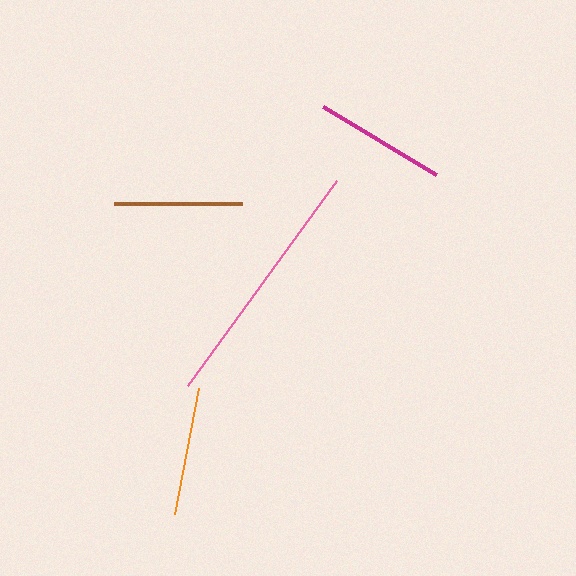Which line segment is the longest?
The pink line is the longest at approximately 253 pixels.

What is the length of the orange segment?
The orange segment is approximately 129 pixels long.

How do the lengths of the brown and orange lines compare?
The brown and orange lines are approximately the same length.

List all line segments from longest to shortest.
From longest to shortest: pink, magenta, brown, orange.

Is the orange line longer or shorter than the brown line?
The brown line is longer than the orange line.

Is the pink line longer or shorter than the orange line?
The pink line is longer than the orange line.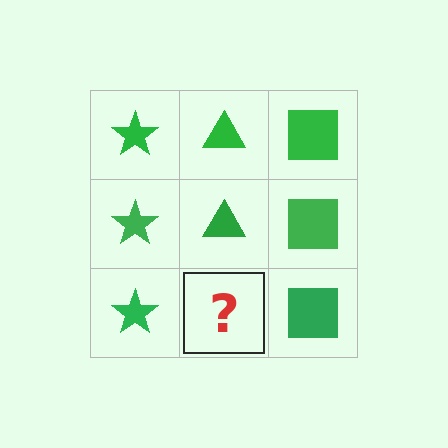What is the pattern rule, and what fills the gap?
The rule is that each column has a consistent shape. The gap should be filled with a green triangle.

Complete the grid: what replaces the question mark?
The question mark should be replaced with a green triangle.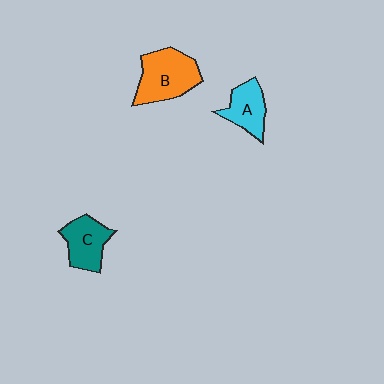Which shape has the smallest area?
Shape A (cyan).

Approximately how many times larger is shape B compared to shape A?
Approximately 1.5 times.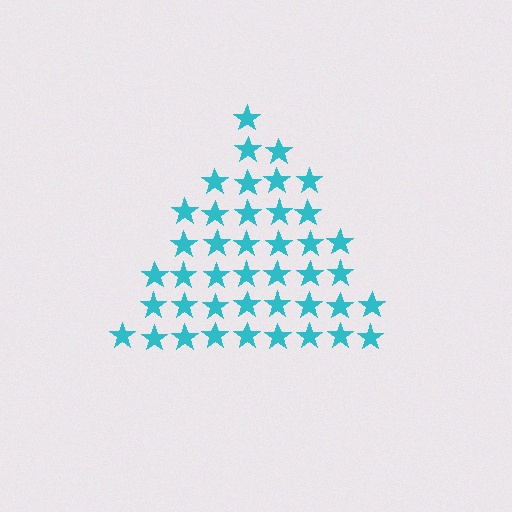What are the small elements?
The small elements are stars.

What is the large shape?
The large shape is a triangle.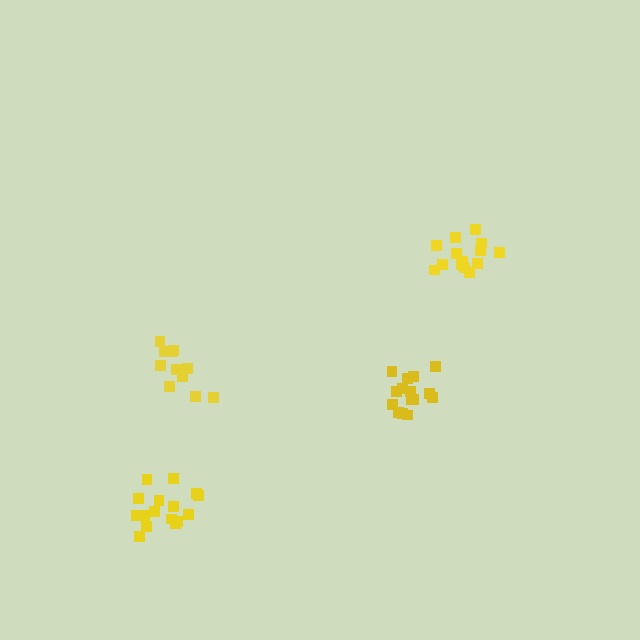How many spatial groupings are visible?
There are 4 spatial groupings.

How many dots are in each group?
Group 1: 15 dots, Group 2: 16 dots, Group 3: 14 dots, Group 4: 11 dots (56 total).